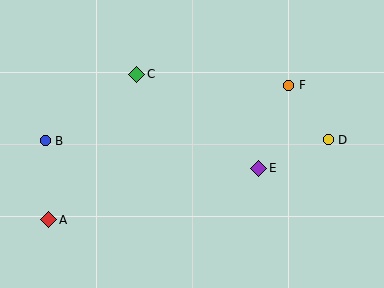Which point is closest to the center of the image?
Point E at (259, 168) is closest to the center.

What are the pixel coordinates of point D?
Point D is at (328, 140).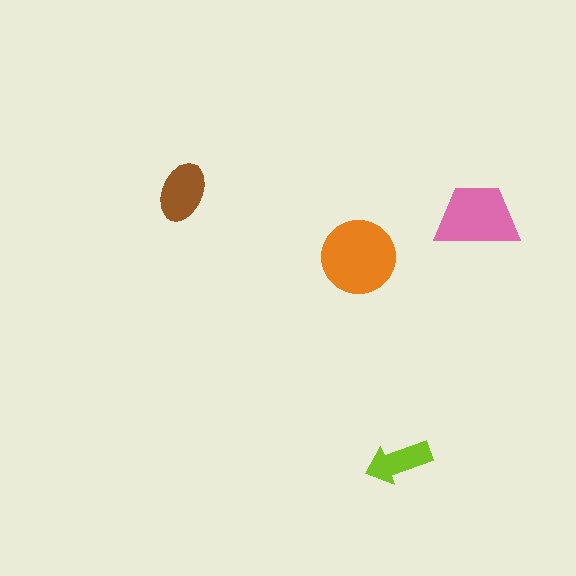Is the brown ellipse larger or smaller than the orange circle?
Smaller.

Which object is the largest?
The orange circle.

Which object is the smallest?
The lime arrow.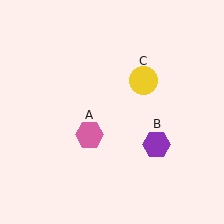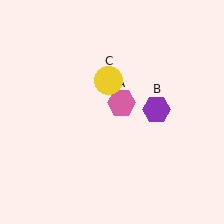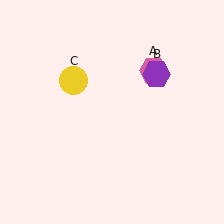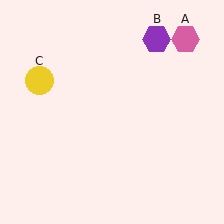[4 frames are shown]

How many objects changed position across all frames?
3 objects changed position: pink hexagon (object A), purple hexagon (object B), yellow circle (object C).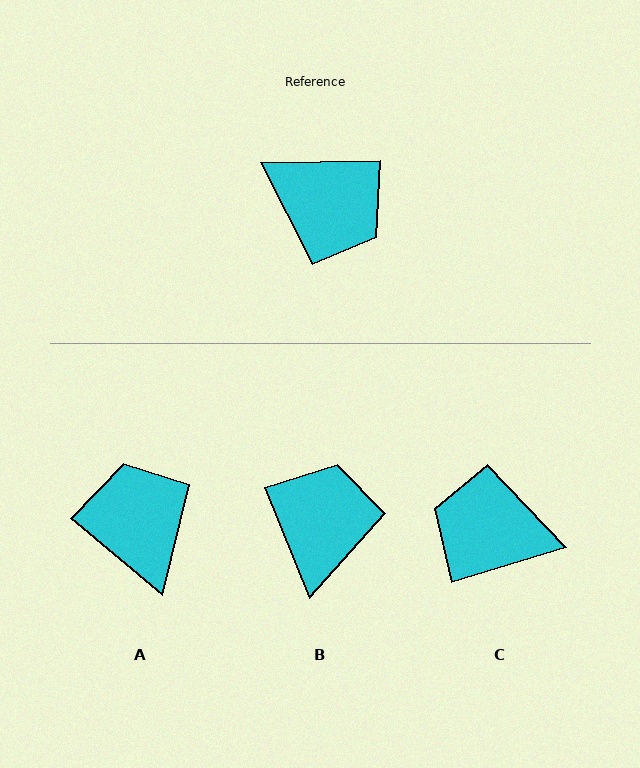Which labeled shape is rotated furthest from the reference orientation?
C, about 164 degrees away.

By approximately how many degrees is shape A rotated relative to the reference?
Approximately 139 degrees counter-clockwise.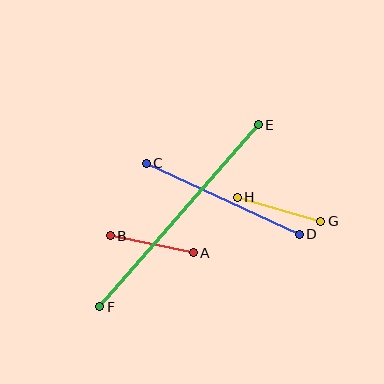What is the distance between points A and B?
The distance is approximately 85 pixels.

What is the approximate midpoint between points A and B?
The midpoint is at approximately (152, 244) pixels.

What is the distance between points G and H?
The distance is approximately 87 pixels.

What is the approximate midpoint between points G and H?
The midpoint is at approximately (279, 209) pixels.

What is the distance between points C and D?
The distance is approximately 169 pixels.